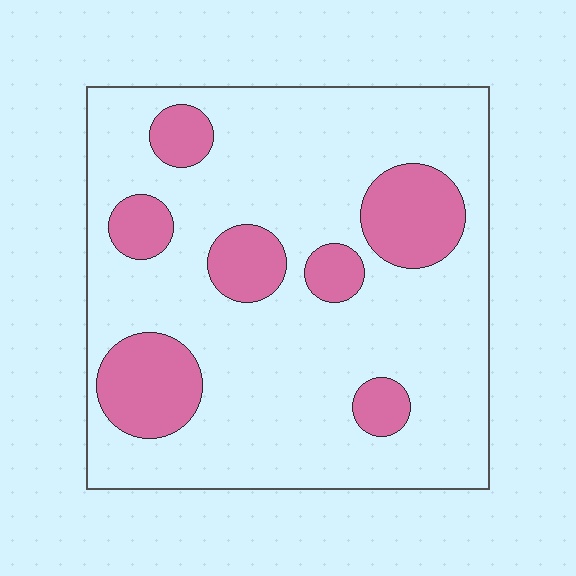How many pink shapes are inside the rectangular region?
7.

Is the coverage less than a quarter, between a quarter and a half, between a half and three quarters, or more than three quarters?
Less than a quarter.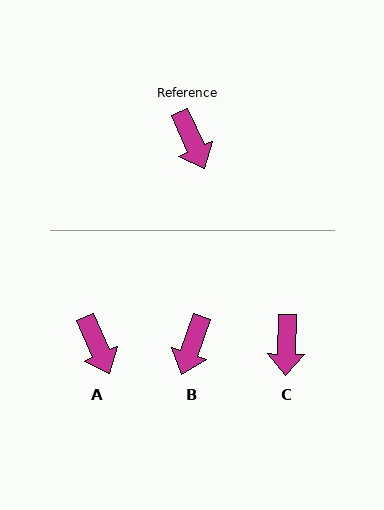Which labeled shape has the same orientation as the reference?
A.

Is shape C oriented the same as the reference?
No, it is off by about 26 degrees.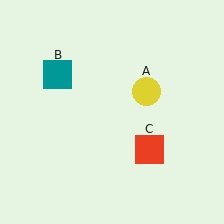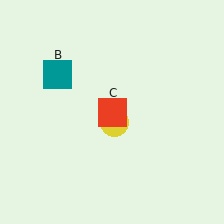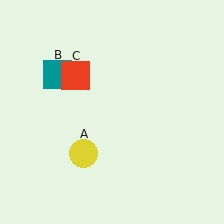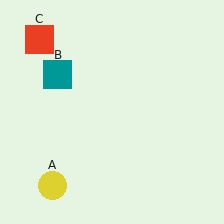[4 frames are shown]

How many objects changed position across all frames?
2 objects changed position: yellow circle (object A), red square (object C).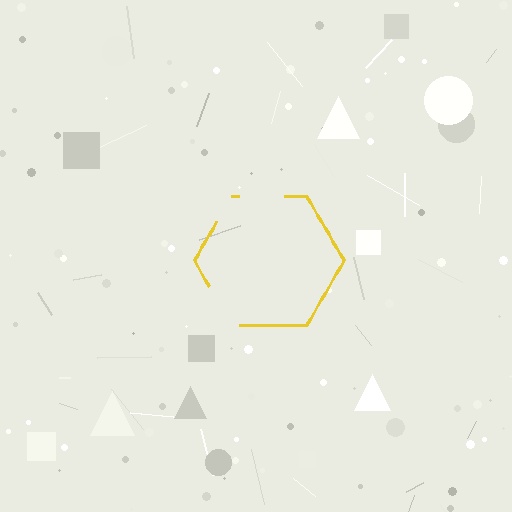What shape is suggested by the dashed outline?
The dashed outline suggests a hexagon.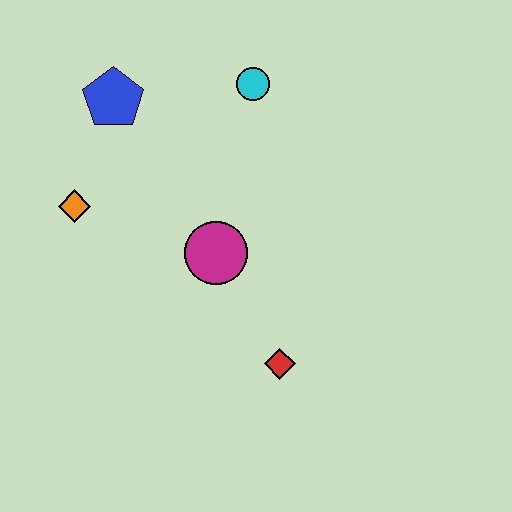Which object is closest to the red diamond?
The magenta circle is closest to the red diamond.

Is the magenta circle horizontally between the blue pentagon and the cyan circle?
Yes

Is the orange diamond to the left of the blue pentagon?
Yes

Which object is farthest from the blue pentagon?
The red diamond is farthest from the blue pentagon.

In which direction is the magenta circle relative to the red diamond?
The magenta circle is above the red diamond.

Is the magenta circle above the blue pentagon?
No